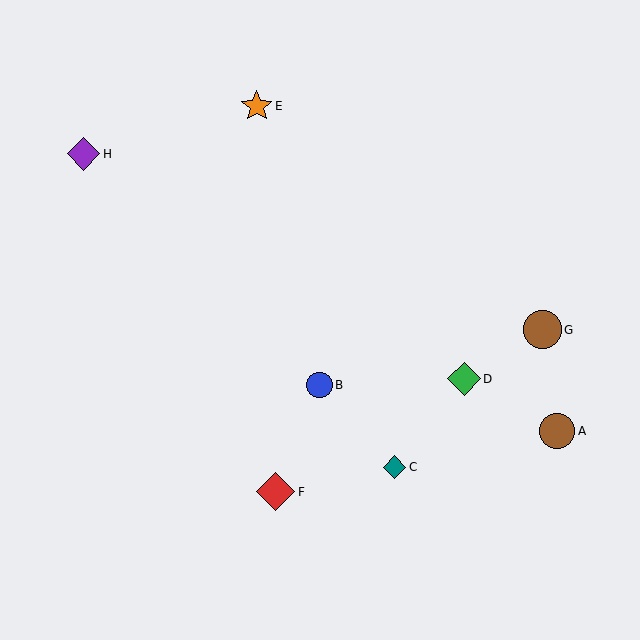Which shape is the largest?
The red diamond (labeled F) is the largest.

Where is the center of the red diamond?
The center of the red diamond is at (275, 492).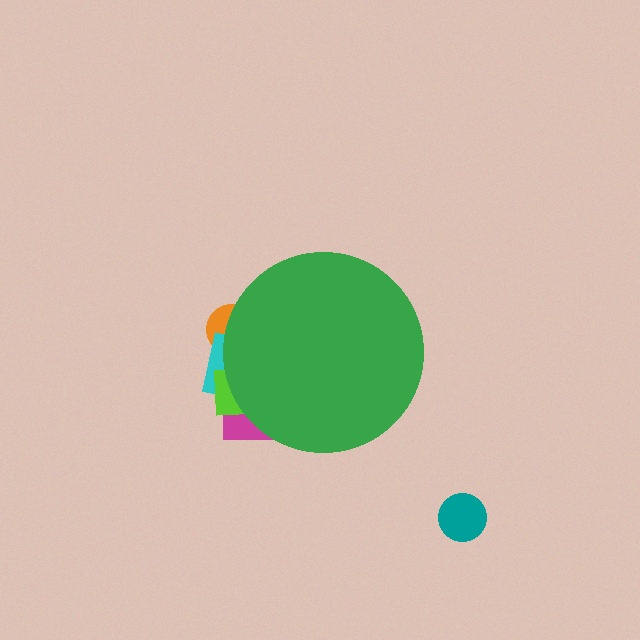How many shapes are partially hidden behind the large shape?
4 shapes are partially hidden.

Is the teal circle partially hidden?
No, the teal circle is fully visible.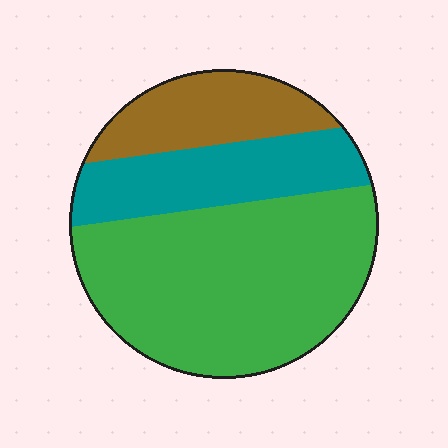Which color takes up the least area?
Brown, at roughly 20%.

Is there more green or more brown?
Green.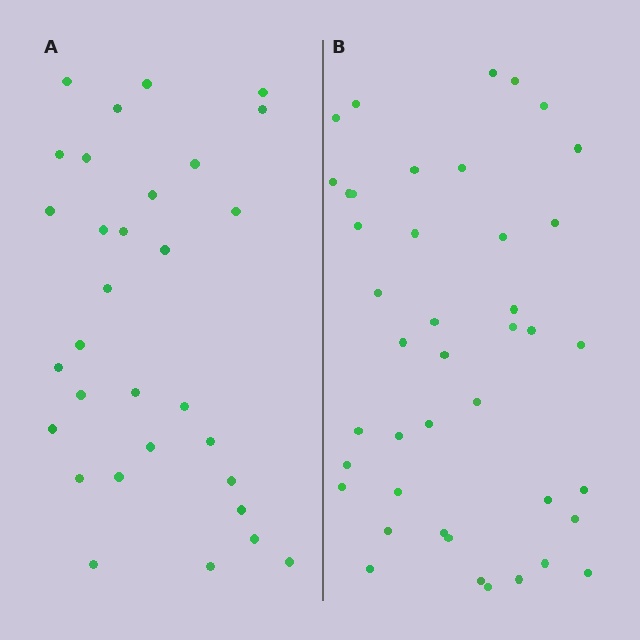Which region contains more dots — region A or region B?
Region B (the right region) has more dots.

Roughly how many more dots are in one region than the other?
Region B has roughly 12 or so more dots than region A.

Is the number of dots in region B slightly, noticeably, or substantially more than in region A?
Region B has noticeably more, but not dramatically so. The ratio is roughly 1.4 to 1.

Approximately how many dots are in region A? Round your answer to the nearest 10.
About 30 dots. (The exact count is 31, which rounds to 30.)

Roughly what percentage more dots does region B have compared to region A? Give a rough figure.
About 35% more.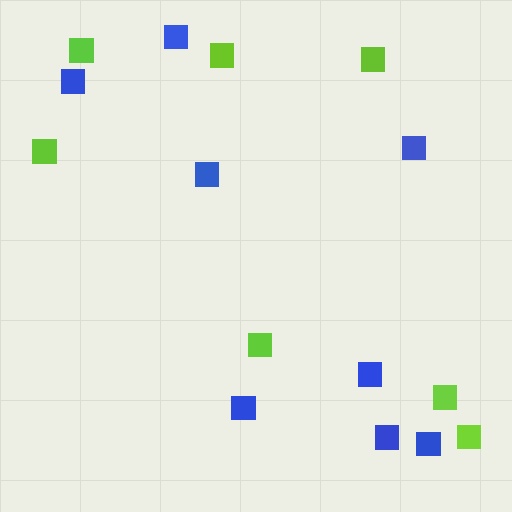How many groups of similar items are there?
There are 2 groups: one group of blue squares (8) and one group of lime squares (7).